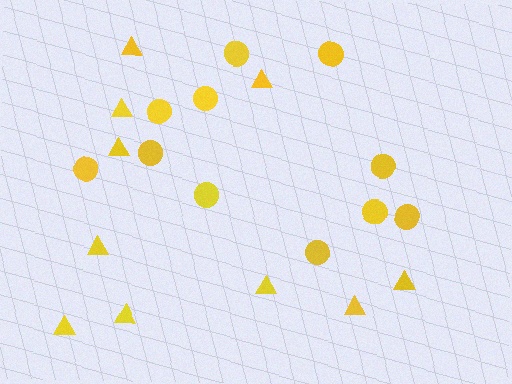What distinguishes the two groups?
There are 2 groups: one group of circles (11) and one group of triangles (10).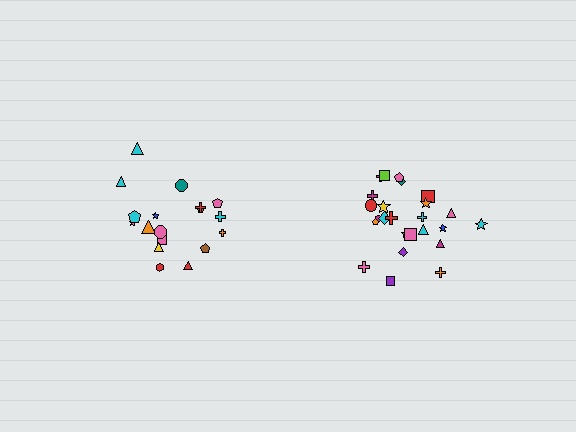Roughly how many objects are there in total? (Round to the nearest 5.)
Roughly 45 objects in total.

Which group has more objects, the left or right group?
The right group.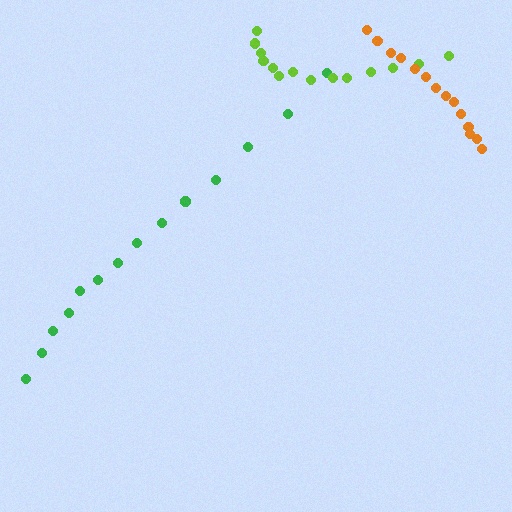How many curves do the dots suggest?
There are 3 distinct paths.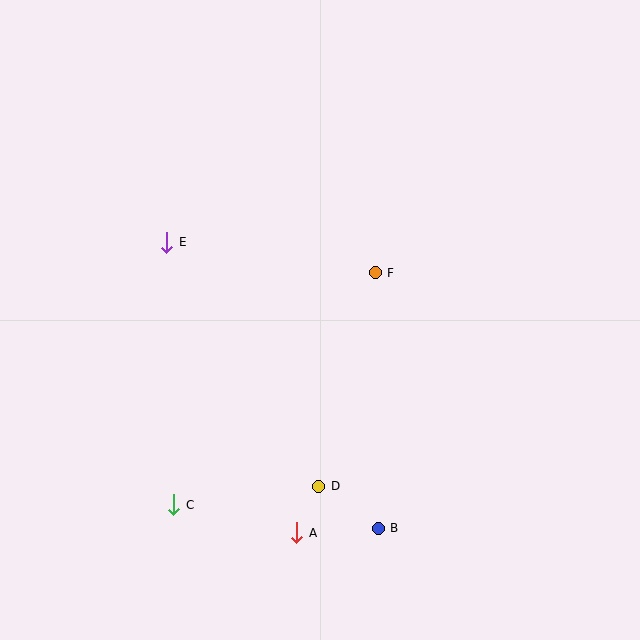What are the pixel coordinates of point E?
Point E is at (167, 242).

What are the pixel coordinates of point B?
Point B is at (378, 528).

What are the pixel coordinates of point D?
Point D is at (319, 486).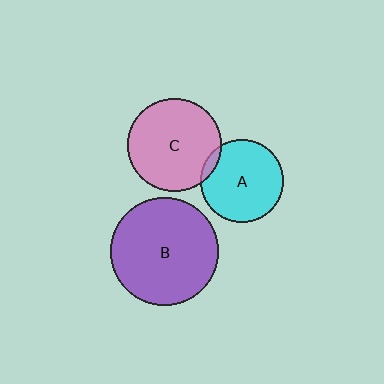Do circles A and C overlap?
Yes.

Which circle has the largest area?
Circle B (purple).